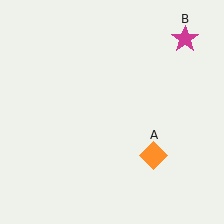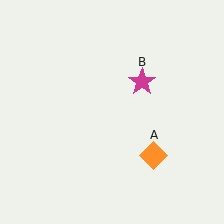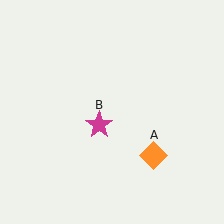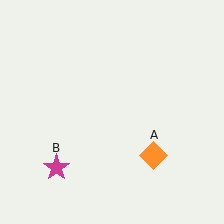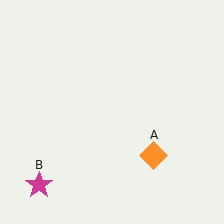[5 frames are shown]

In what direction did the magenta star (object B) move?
The magenta star (object B) moved down and to the left.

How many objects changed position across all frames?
1 object changed position: magenta star (object B).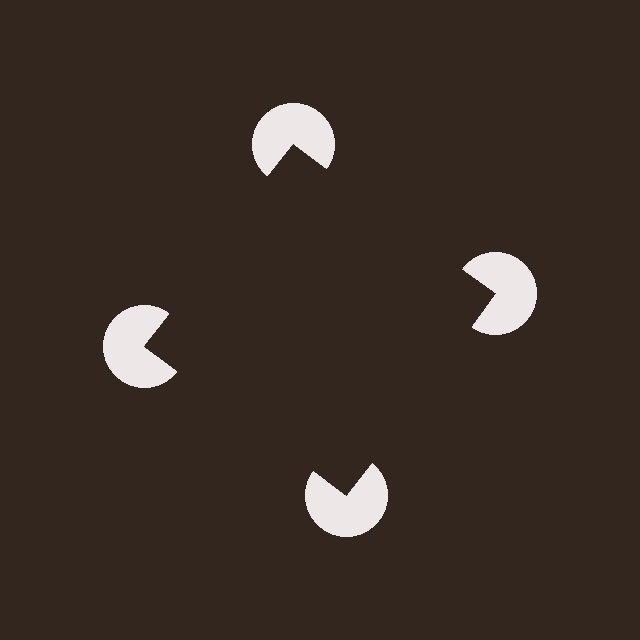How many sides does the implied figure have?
4 sides.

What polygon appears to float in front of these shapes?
An illusory square — its edges are inferred from the aligned wedge cuts in the pac-man discs, not physically drawn.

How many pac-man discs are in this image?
There are 4 — one at each vertex of the illusory square.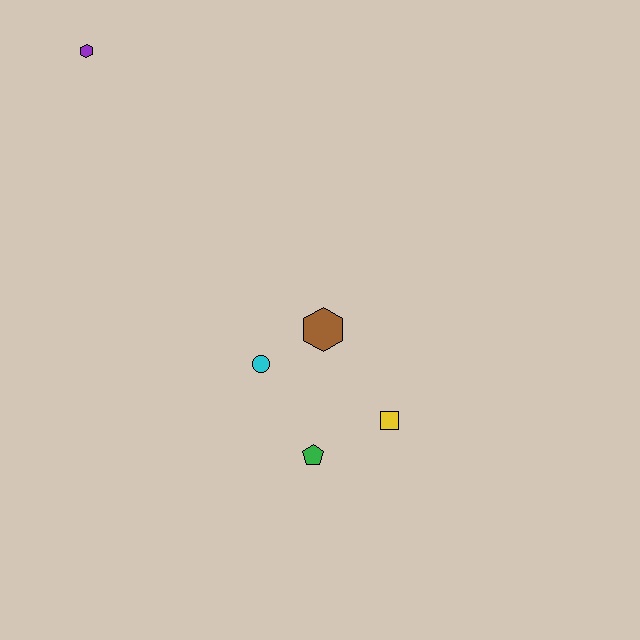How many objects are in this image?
There are 5 objects.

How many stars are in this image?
There are no stars.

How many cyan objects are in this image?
There is 1 cyan object.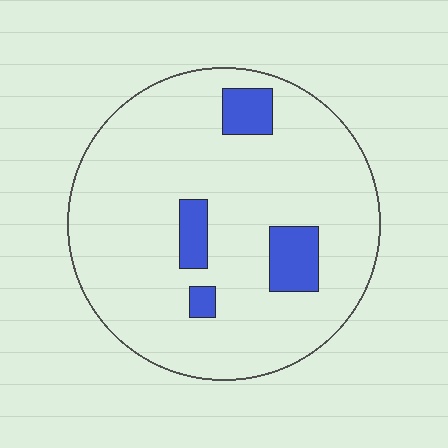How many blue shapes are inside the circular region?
4.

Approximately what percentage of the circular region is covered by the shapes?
Approximately 10%.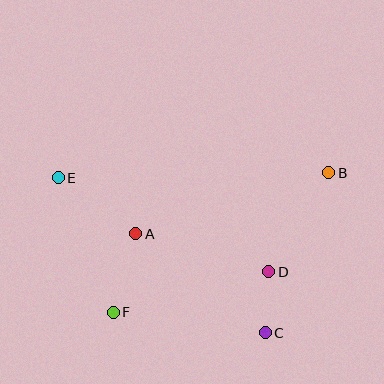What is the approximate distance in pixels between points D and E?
The distance between D and E is approximately 231 pixels.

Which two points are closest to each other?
Points C and D are closest to each other.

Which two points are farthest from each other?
Points B and E are farthest from each other.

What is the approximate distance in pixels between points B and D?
The distance between B and D is approximately 115 pixels.